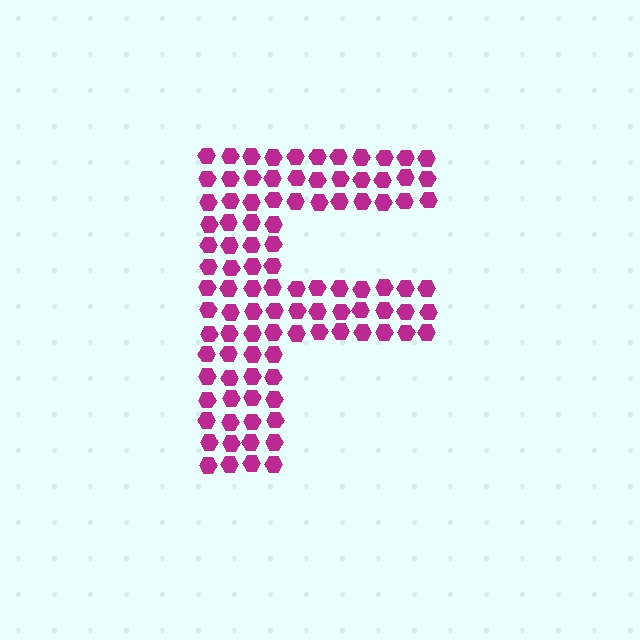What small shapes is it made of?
It is made of small hexagons.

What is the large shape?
The large shape is the letter F.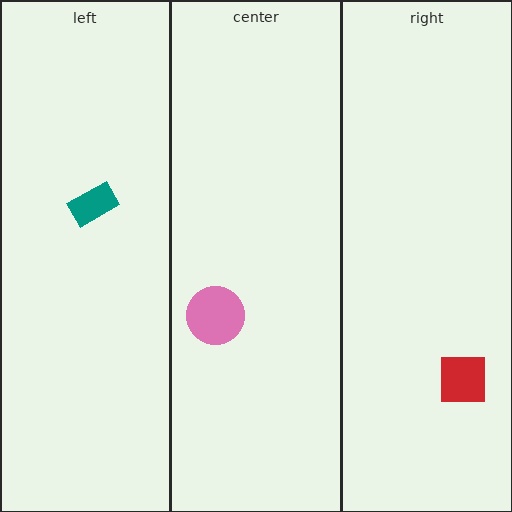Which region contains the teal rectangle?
The left region.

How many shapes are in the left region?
1.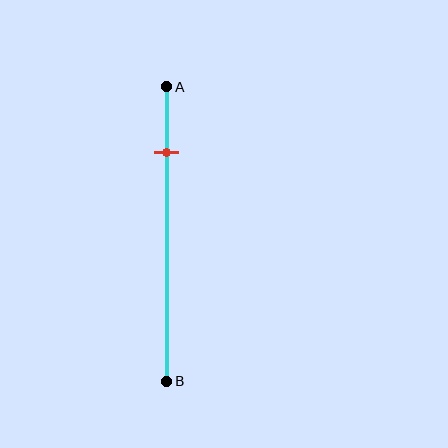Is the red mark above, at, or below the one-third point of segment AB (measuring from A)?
The red mark is above the one-third point of segment AB.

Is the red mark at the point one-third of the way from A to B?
No, the mark is at about 20% from A, not at the 33% one-third point.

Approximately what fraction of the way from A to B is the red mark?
The red mark is approximately 20% of the way from A to B.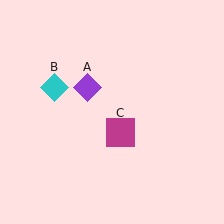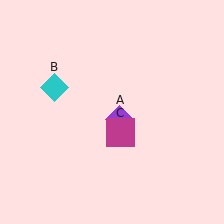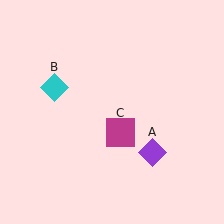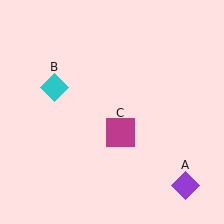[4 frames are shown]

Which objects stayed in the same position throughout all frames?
Cyan diamond (object B) and magenta square (object C) remained stationary.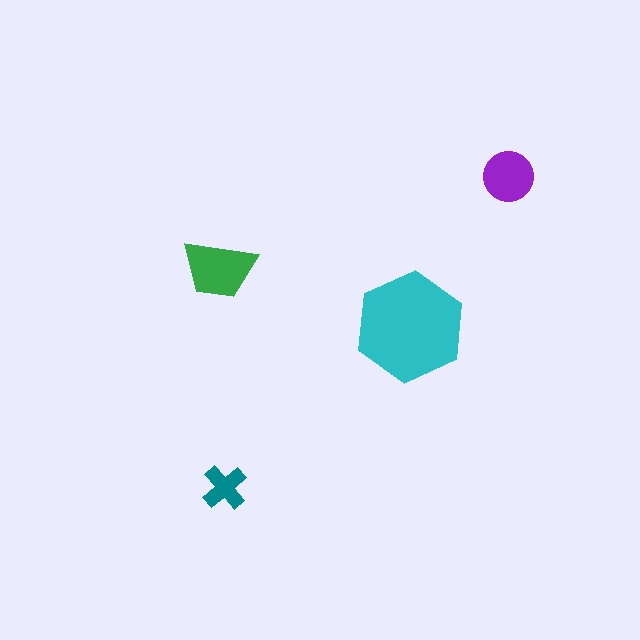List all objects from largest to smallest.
The cyan hexagon, the green trapezoid, the purple circle, the teal cross.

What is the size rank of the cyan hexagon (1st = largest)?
1st.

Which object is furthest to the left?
The green trapezoid is leftmost.